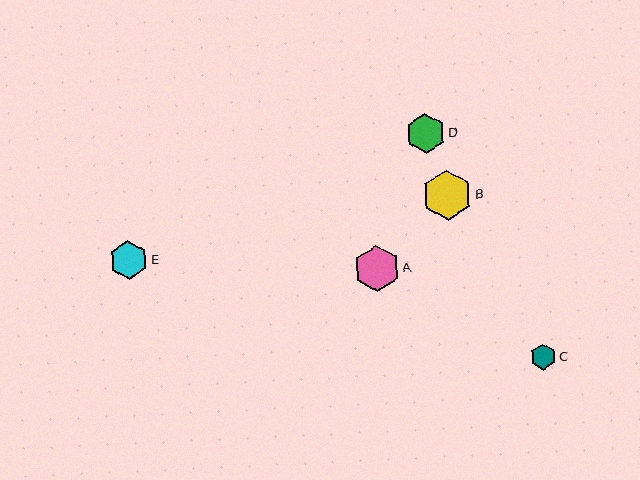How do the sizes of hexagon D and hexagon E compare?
Hexagon D and hexagon E are approximately the same size.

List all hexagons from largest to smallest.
From largest to smallest: B, A, D, E, C.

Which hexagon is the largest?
Hexagon B is the largest with a size of approximately 50 pixels.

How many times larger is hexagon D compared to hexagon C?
Hexagon D is approximately 1.5 times the size of hexagon C.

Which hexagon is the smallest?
Hexagon C is the smallest with a size of approximately 26 pixels.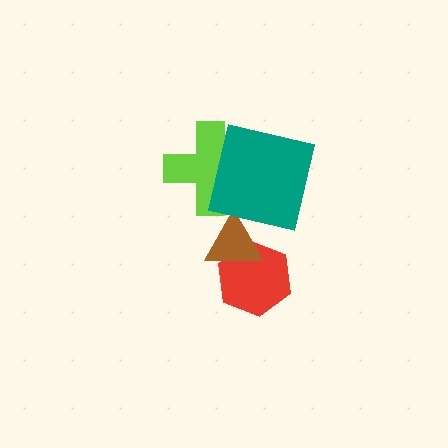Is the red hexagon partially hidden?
Yes, it is partially covered by another shape.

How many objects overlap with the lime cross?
1 object overlaps with the lime cross.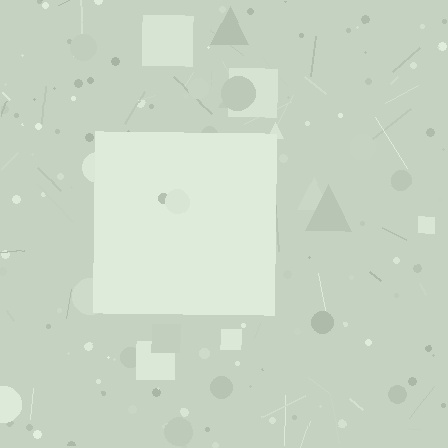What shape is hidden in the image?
A square is hidden in the image.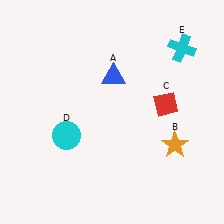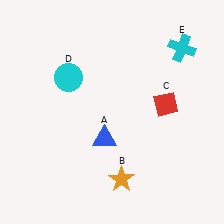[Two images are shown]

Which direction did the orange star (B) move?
The orange star (B) moved left.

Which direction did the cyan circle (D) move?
The cyan circle (D) moved up.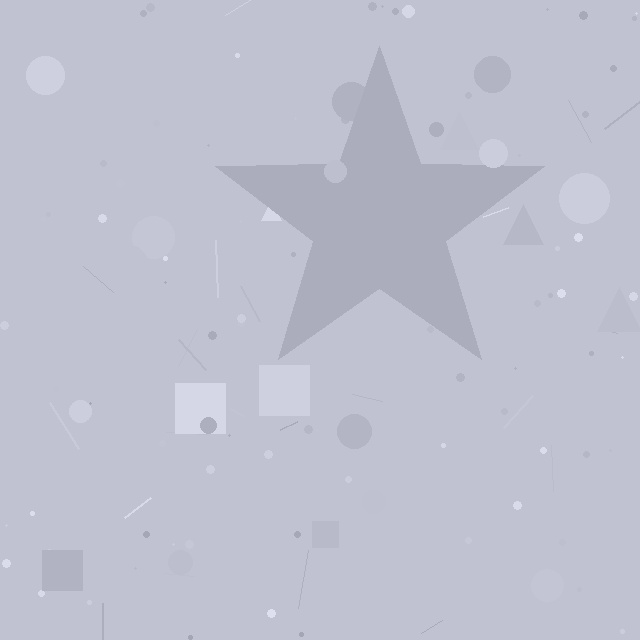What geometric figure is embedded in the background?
A star is embedded in the background.